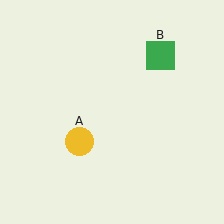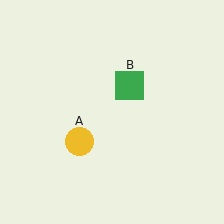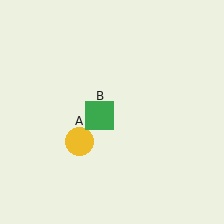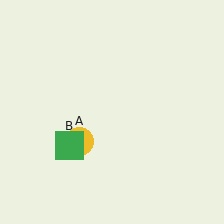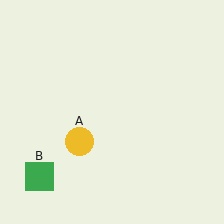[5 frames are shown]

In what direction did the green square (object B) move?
The green square (object B) moved down and to the left.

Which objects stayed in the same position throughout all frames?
Yellow circle (object A) remained stationary.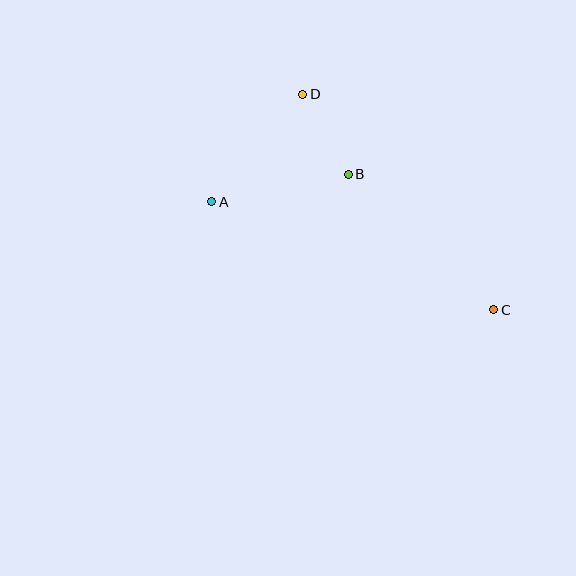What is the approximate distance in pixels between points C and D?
The distance between C and D is approximately 288 pixels.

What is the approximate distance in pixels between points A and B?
The distance between A and B is approximately 139 pixels.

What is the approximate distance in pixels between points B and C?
The distance between B and C is approximately 199 pixels.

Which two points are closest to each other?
Points B and D are closest to each other.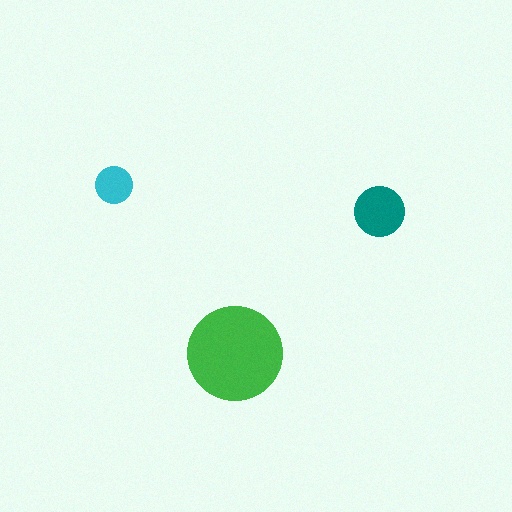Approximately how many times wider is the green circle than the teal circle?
About 2 times wider.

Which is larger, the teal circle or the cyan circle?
The teal one.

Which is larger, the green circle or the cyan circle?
The green one.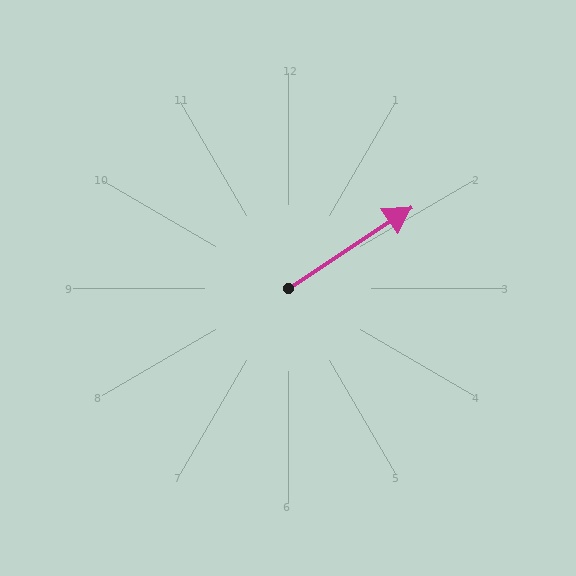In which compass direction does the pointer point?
Northeast.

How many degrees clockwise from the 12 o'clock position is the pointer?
Approximately 56 degrees.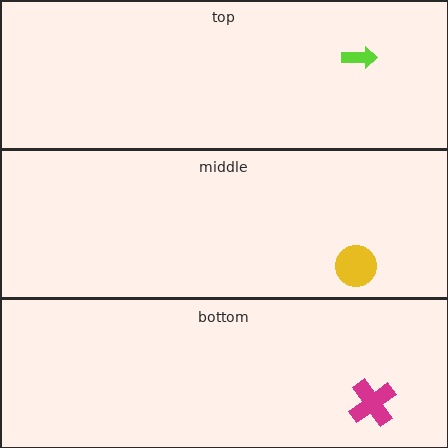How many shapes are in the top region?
1.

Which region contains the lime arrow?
The top region.